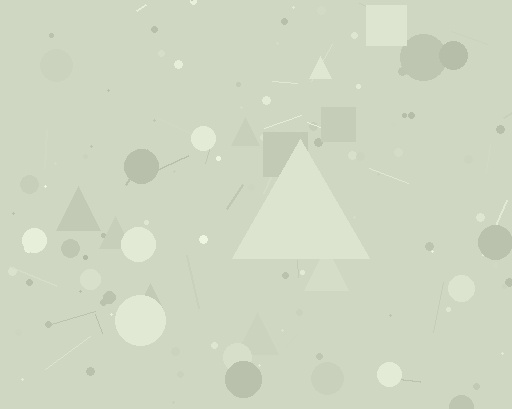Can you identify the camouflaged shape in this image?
The camouflaged shape is a triangle.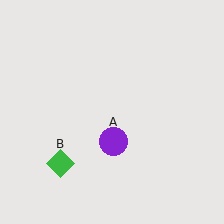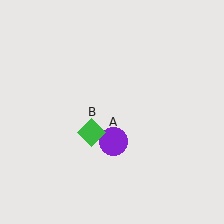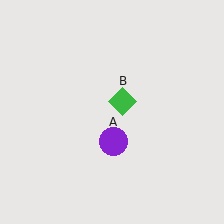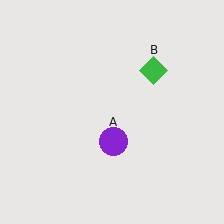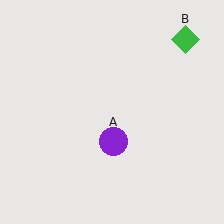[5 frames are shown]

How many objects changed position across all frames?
1 object changed position: green diamond (object B).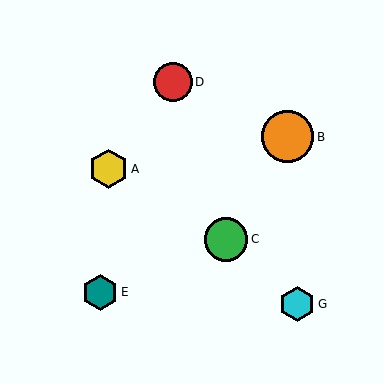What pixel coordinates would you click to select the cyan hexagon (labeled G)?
Click at (297, 304) to select the cyan hexagon G.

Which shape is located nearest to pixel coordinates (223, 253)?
The green circle (labeled C) at (226, 239) is nearest to that location.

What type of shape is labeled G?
Shape G is a cyan hexagon.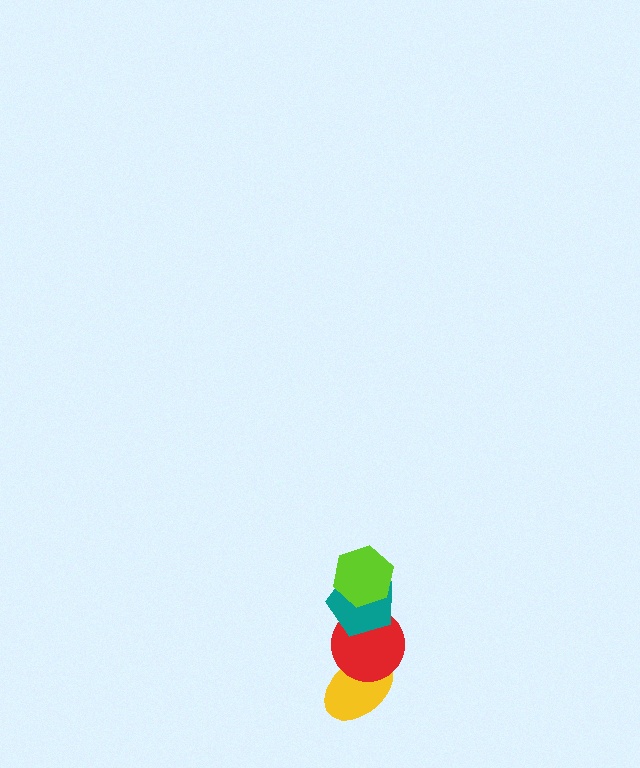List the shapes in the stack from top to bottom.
From top to bottom: the lime hexagon, the teal pentagon, the red circle, the yellow ellipse.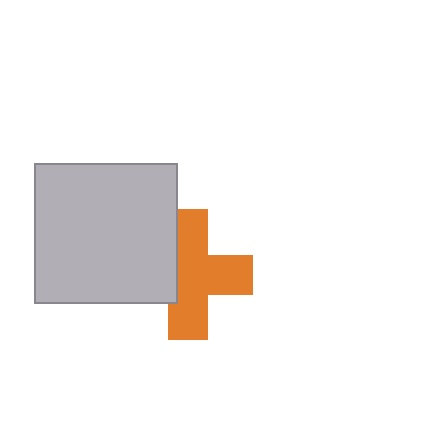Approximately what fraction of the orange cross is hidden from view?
Roughly 31% of the orange cross is hidden behind the light gray rectangle.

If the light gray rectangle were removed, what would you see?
You would see the complete orange cross.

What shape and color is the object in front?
The object in front is a light gray rectangle.